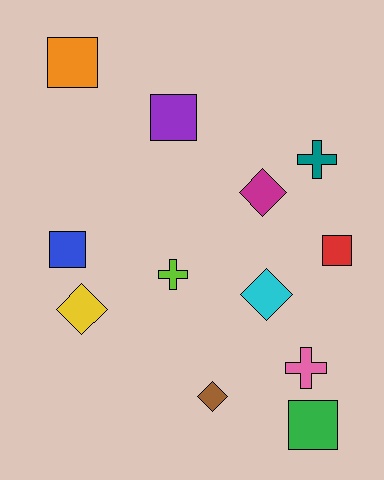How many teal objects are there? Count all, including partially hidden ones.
There is 1 teal object.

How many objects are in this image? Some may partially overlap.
There are 12 objects.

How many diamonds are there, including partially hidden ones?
There are 4 diamonds.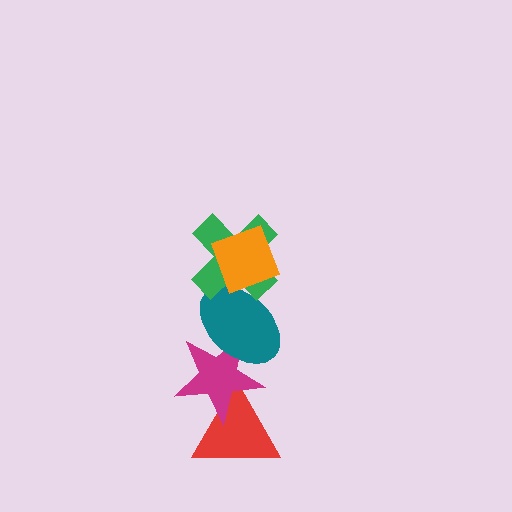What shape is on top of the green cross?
The orange diamond is on top of the green cross.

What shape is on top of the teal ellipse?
The green cross is on top of the teal ellipse.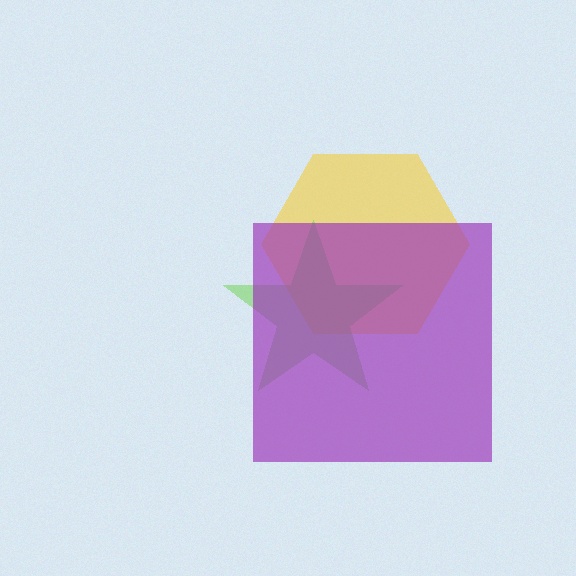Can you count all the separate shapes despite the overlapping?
Yes, there are 3 separate shapes.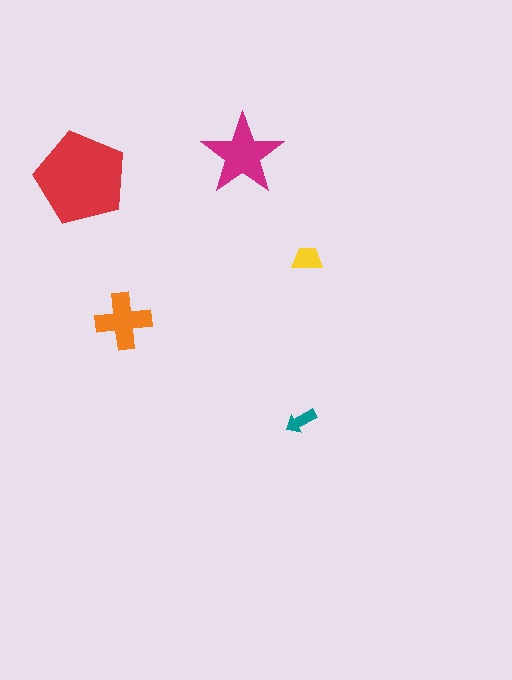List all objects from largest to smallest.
The red pentagon, the magenta star, the orange cross, the yellow trapezoid, the teal arrow.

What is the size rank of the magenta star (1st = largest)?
2nd.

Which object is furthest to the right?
The yellow trapezoid is rightmost.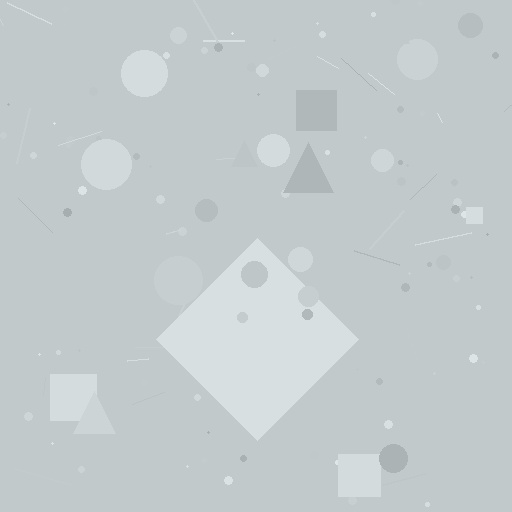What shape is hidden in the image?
A diamond is hidden in the image.